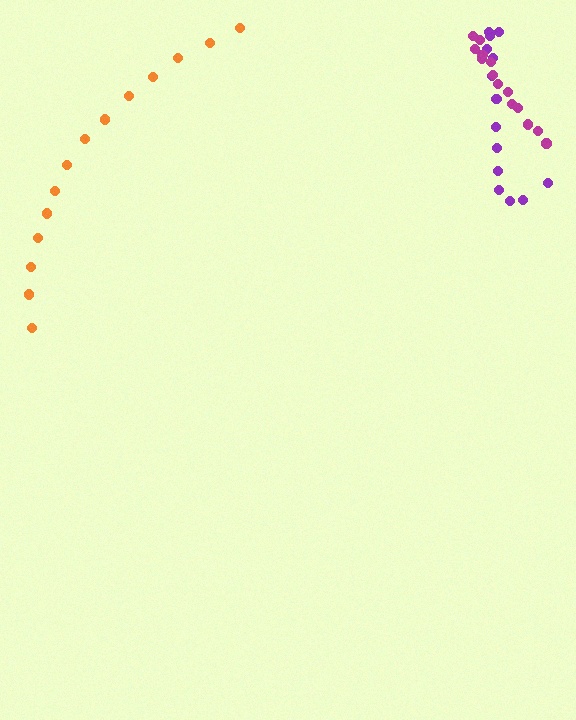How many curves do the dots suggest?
There are 3 distinct paths.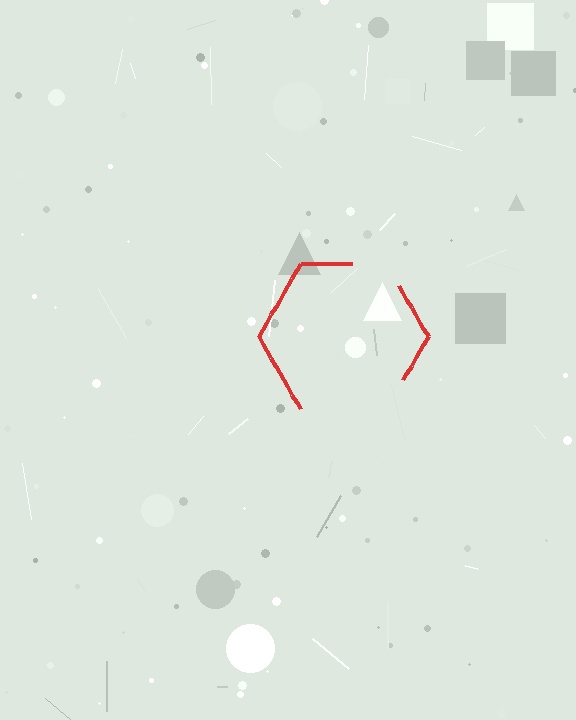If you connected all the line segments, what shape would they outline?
They would outline a hexagon.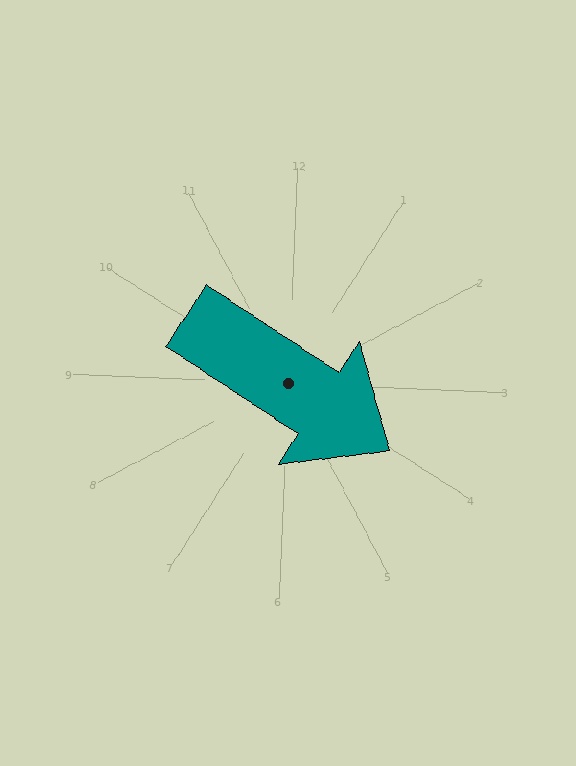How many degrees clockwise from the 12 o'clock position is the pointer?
Approximately 121 degrees.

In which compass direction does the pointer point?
Southeast.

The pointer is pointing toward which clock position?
Roughly 4 o'clock.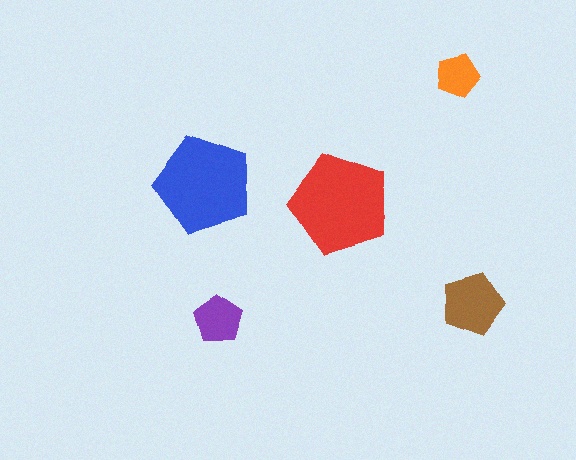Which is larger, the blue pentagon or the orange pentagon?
The blue one.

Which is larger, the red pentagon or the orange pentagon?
The red one.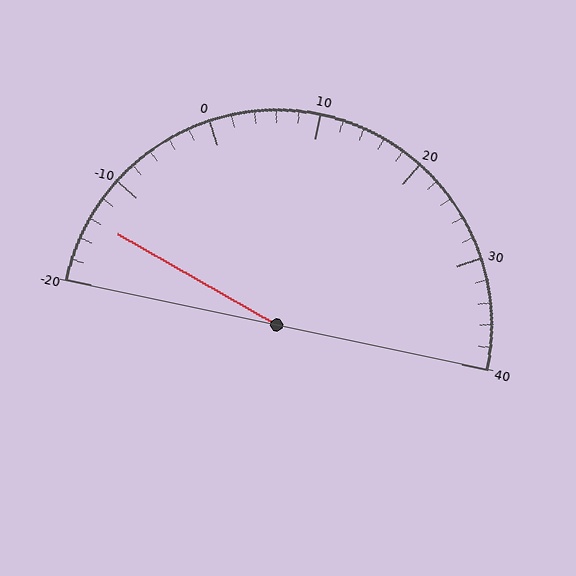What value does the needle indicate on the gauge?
The needle indicates approximately -14.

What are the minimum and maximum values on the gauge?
The gauge ranges from -20 to 40.